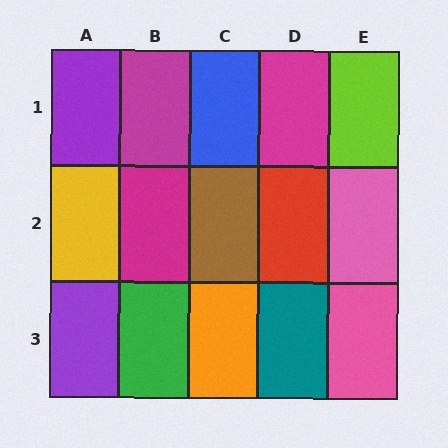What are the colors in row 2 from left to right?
Yellow, magenta, brown, red, pink.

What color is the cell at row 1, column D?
Magenta.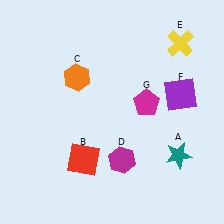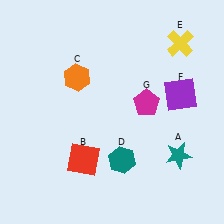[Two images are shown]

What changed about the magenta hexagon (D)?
In Image 1, D is magenta. In Image 2, it changed to teal.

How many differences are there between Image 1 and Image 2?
There is 1 difference between the two images.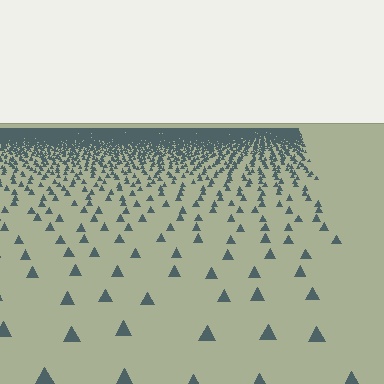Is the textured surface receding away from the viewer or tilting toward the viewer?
The surface is receding away from the viewer. Texture elements get smaller and denser toward the top.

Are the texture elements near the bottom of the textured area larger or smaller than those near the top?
Larger. Near the bottom, elements are closer to the viewer and appear at a bigger on-screen size.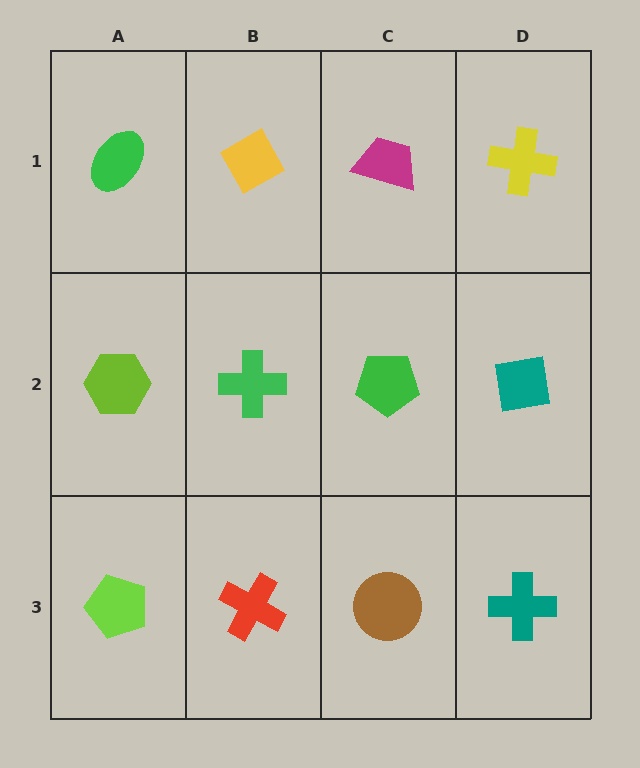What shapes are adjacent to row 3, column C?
A green pentagon (row 2, column C), a red cross (row 3, column B), a teal cross (row 3, column D).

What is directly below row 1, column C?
A green pentagon.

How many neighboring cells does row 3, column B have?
3.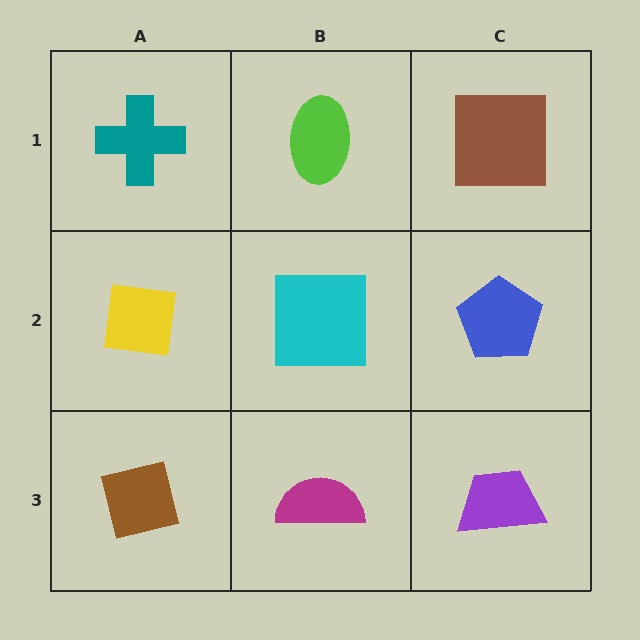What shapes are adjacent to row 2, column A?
A teal cross (row 1, column A), a brown square (row 3, column A), a cyan square (row 2, column B).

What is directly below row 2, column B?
A magenta semicircle.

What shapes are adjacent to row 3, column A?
A yellow square (row 2, column A), a magenta semicircle (row 3, column B).